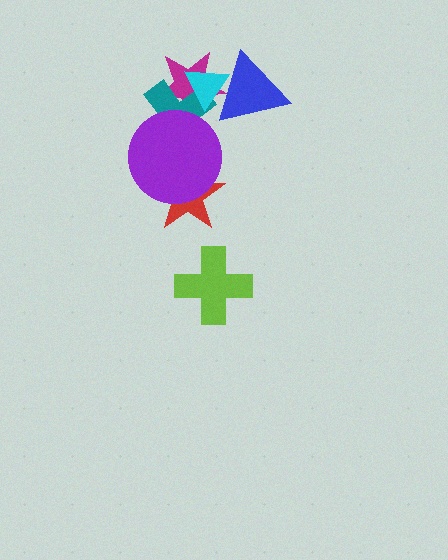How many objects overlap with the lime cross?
0 objects overlap with the lime cross.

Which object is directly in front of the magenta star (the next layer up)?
The teal cross is directly in front of the magenta star.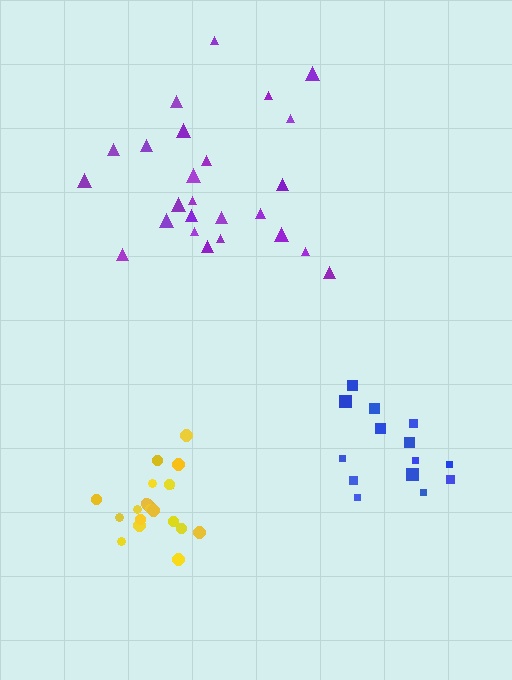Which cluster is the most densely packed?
Yellow.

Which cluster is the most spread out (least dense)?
Blue.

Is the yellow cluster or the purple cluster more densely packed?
Yellow.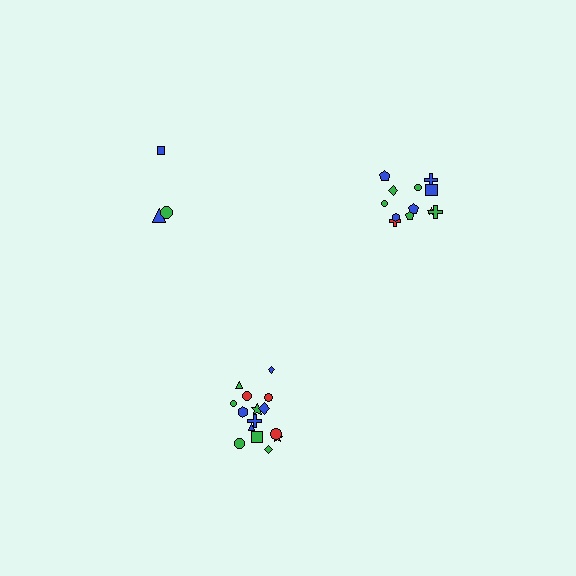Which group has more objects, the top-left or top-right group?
The top-right group.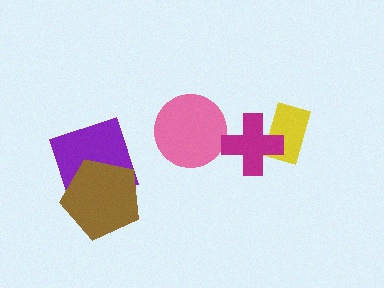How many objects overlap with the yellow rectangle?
1 object overlaps with the yellow rectangle.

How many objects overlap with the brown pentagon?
1 object overlaps with the brown pentagon.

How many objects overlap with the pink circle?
0 objects overlap with the pink circle.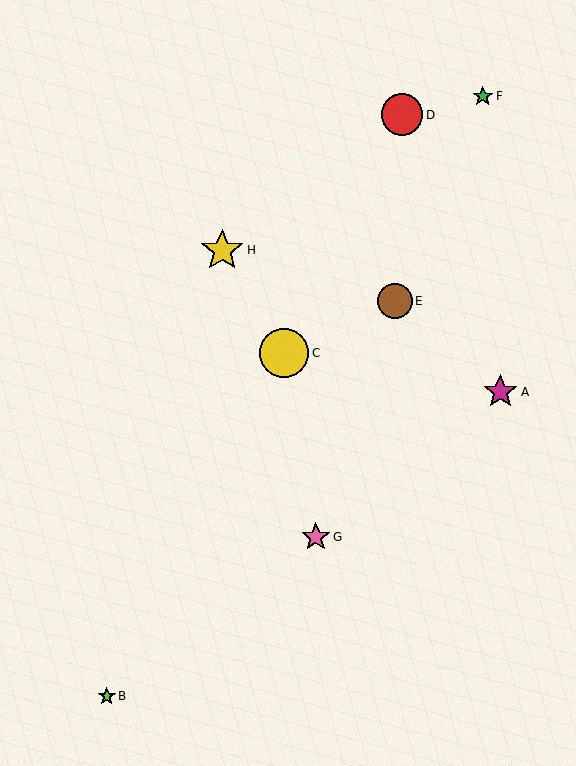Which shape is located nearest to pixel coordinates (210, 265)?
The yellow star (labeled H) at (222, 250) is nearest to that location.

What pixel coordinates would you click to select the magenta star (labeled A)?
Click at (500, 392) to select the magenta star A.